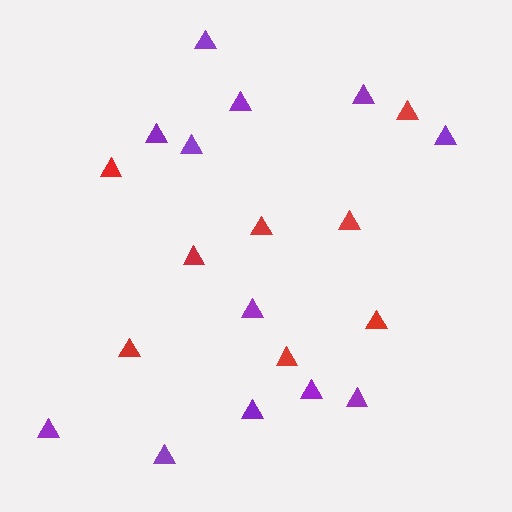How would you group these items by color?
There are 2 groups: one group of purple triangles (12) and one group of red triangles (8).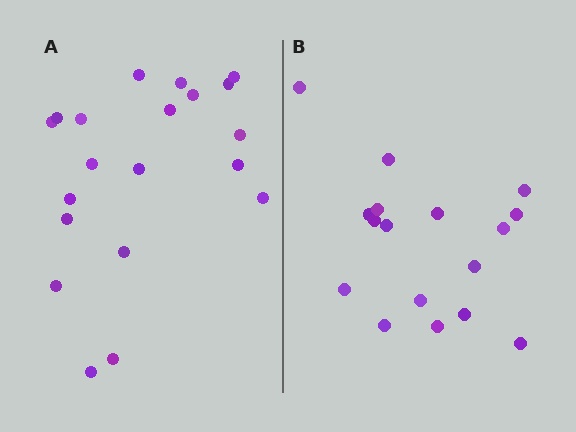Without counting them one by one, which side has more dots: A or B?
Region A (the left region) has more dots.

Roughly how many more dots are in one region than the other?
Region A has just a few more — roughly 2 or 3 more dots than region B.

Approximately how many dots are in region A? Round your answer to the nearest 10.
About 20 dots.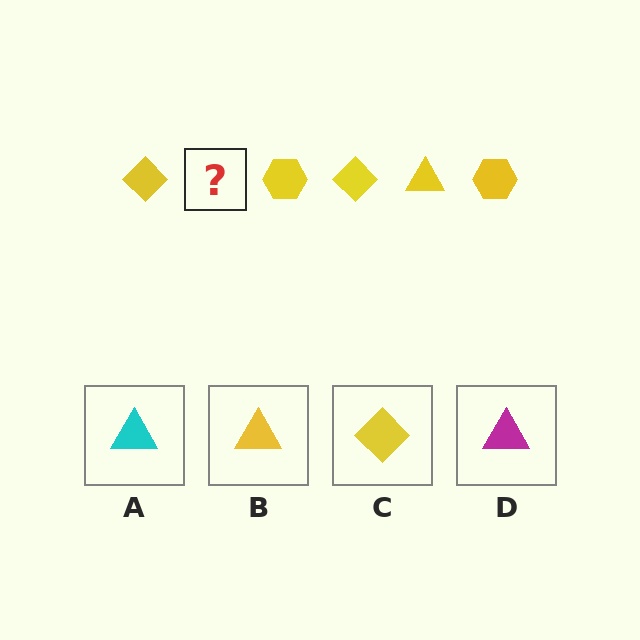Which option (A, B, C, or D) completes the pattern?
B.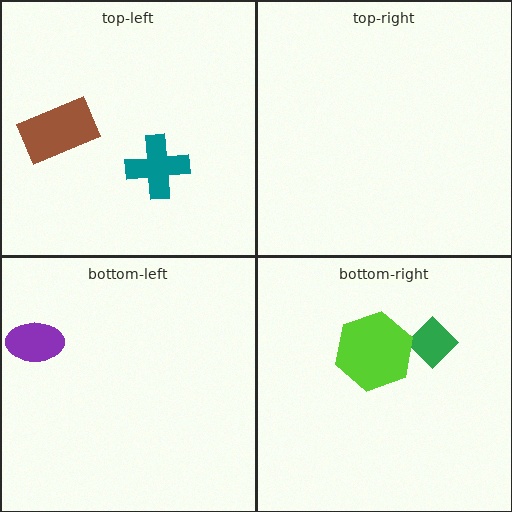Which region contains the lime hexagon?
The bottom-right region.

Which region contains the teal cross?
The top-left region.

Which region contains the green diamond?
The bottom-right region.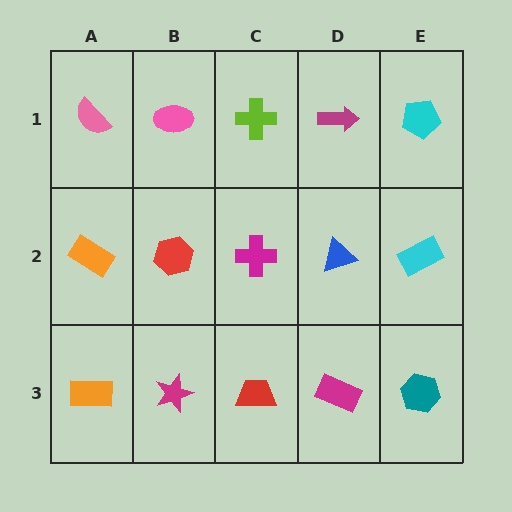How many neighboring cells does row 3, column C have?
3.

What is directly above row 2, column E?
A cyan pentagon.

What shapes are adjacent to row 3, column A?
An orange rectangle (row 2, column A), a magenta star (row 3, column B).